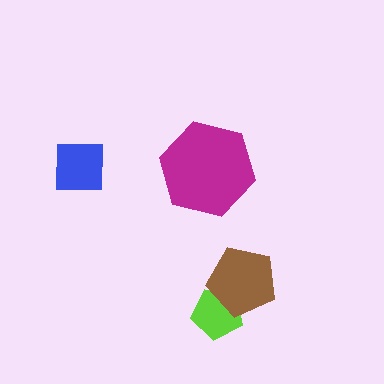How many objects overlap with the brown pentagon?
1 object overlaps with the brown pentagon.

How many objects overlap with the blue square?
0 objects overlap with the blue square.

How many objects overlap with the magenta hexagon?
0 objects overlap with the magenta hexagon.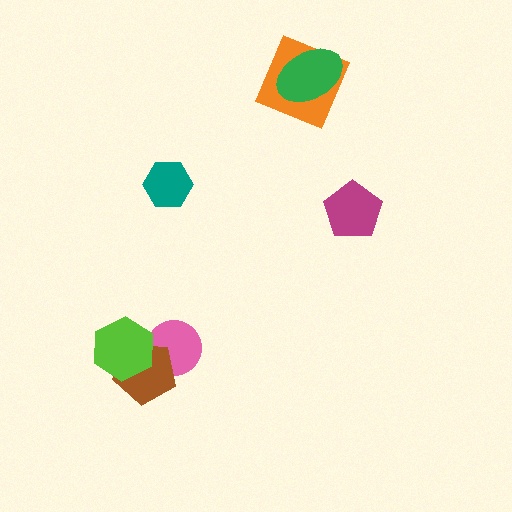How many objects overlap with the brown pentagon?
2 objects overlap with the brown pentagon.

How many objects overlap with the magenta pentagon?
0 objects overlap with the magenta pentagon.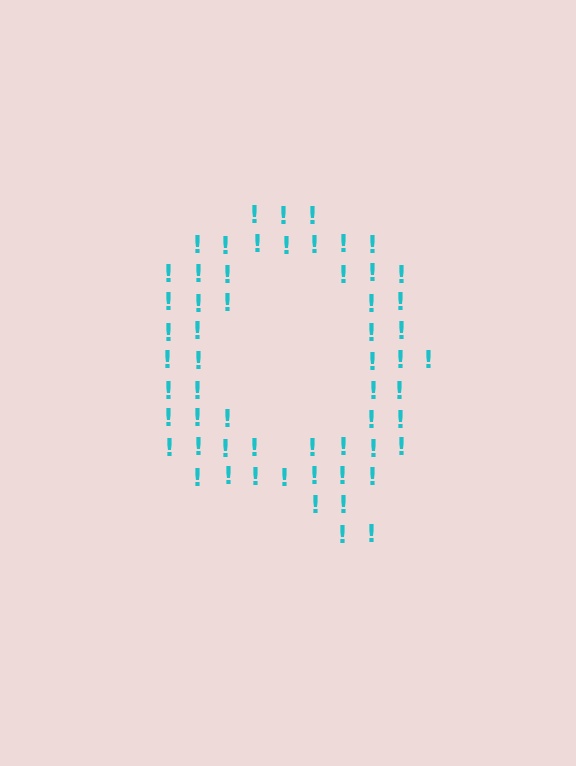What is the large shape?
The large shape is the letter Q.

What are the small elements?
The small elements are exclamation marks.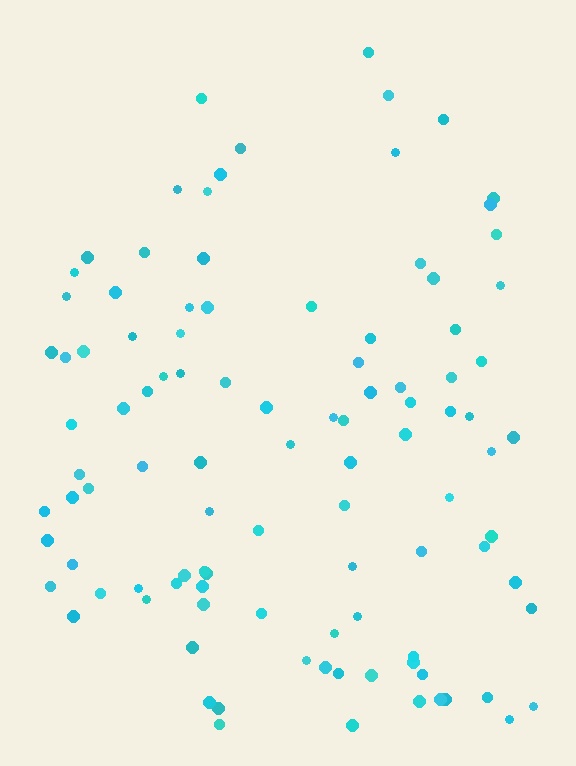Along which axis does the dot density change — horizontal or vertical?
Vertical.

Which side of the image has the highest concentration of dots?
The bottom.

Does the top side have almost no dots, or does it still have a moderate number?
Still a moderate number, just noticeably fewer than the bottom.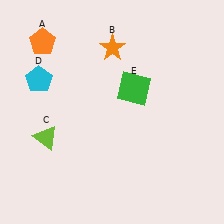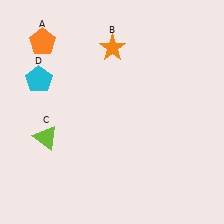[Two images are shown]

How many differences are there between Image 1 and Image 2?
There is 1 difference between the two images.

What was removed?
The green square (E) was removed in Image 2.